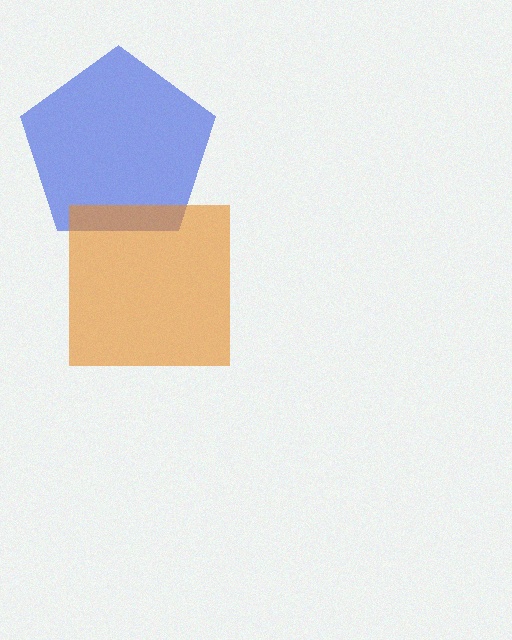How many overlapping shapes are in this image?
There are 2 overlapping shapes in the image.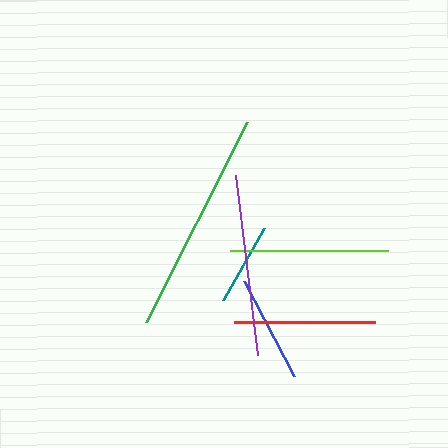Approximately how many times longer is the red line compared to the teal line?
The red line is approximately 1.7 times the length of the teal line.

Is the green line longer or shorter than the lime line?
The green line is longer than the lime line.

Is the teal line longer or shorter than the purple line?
The purple line is longer than the teal line.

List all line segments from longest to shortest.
From longest to shortest: green, purple, lime, red, blue, teal.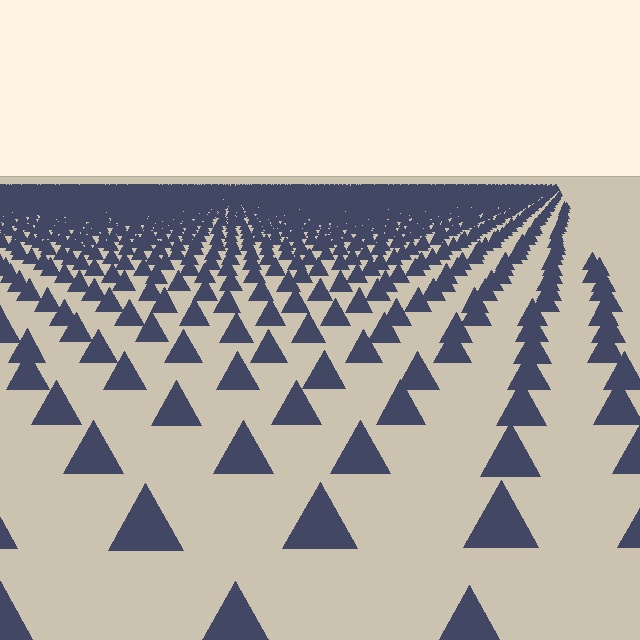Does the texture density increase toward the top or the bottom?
Density increases toward the top.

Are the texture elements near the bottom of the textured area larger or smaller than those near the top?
Larger. Near the bottom, elements are closer to the viewer and appear at a bigger on-screen size.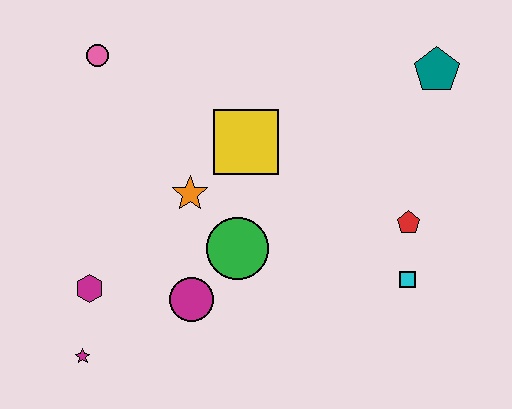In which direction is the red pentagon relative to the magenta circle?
The red pentagon is to the right of the magenta circle.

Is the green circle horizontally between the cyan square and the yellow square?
No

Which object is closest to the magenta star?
The magenta hexagon is closest to the magenta star.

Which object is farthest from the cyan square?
The pink circle is farthest from the cyan square.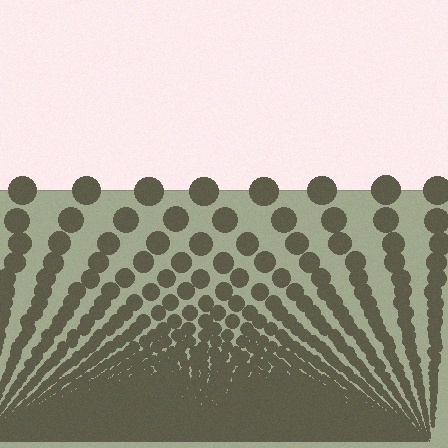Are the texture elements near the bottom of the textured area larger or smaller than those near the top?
Smaller. The gradient is inverted — elements near the bottom are smaller and denser.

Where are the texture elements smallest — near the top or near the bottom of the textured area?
Near the bottom.